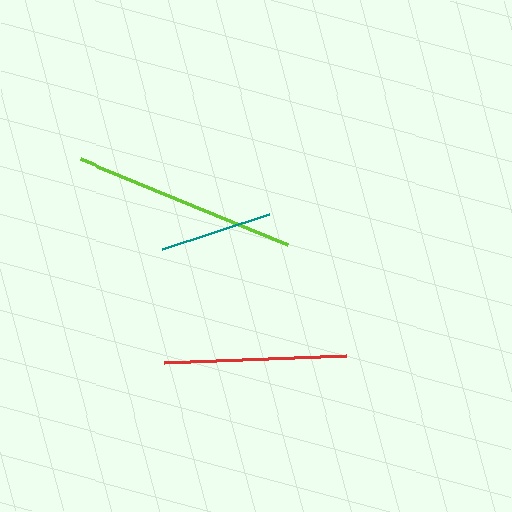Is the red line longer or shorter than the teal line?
The red line is longer than the teal line.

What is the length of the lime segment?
The lime segment is approximately 224 pixels long.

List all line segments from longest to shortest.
From longest to shortest: lime, red, teal.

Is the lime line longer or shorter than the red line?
The lime line is longer than the red line.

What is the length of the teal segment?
The teal segment is approximately 112 pixels long.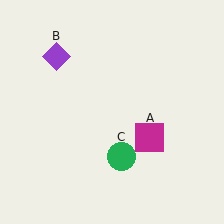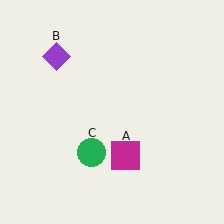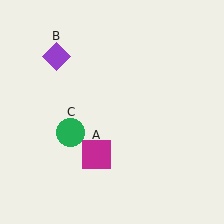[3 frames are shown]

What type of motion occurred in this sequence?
The magenta square (object A), green circle (object C) rotated clockwise around the center of the scene.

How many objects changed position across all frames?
2 objects changed position: magenta square (object A), green circle (object C).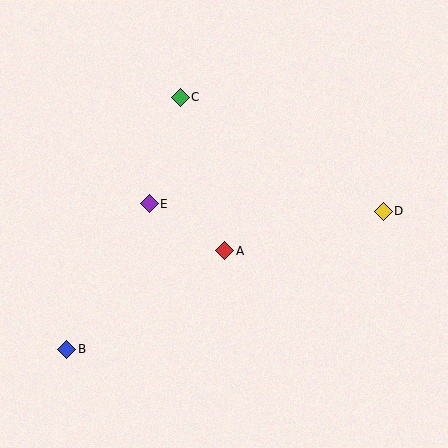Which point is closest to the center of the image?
Point A at (225, 251) is closest to the center.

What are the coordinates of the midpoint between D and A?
The midpoint between D and A is at (304, 231).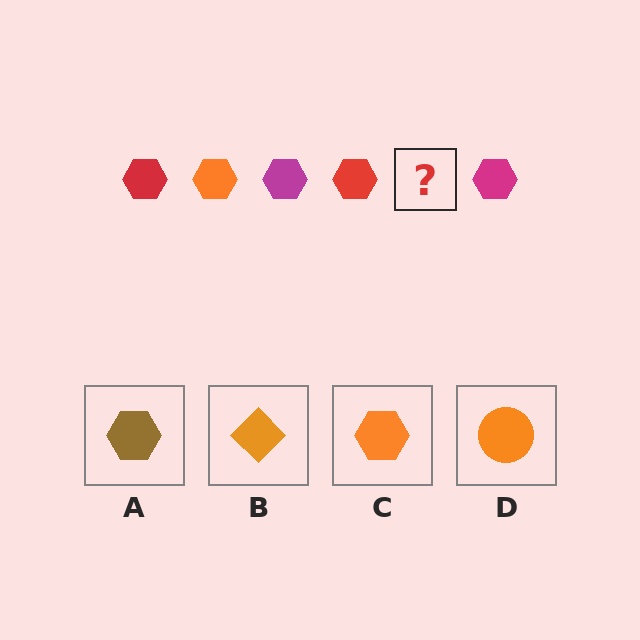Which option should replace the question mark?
Option C.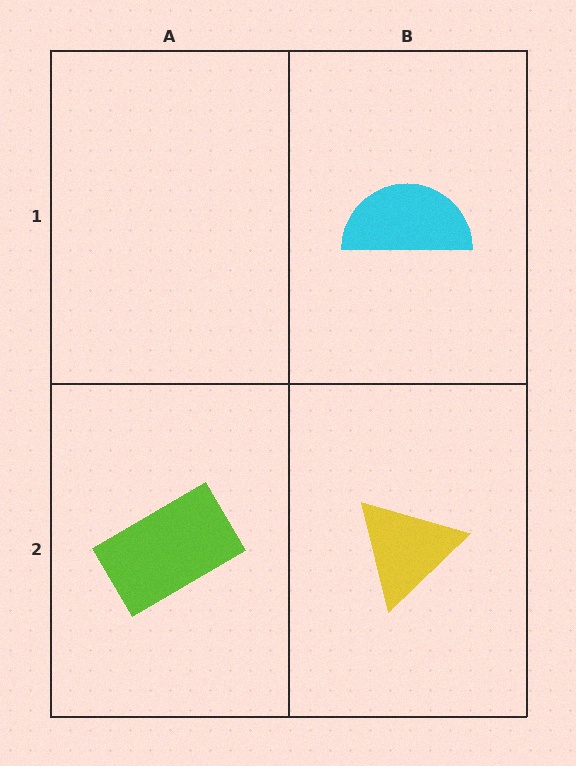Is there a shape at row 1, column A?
No, that cell is empty.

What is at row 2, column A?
A lime rectangle.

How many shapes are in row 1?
1 shape.